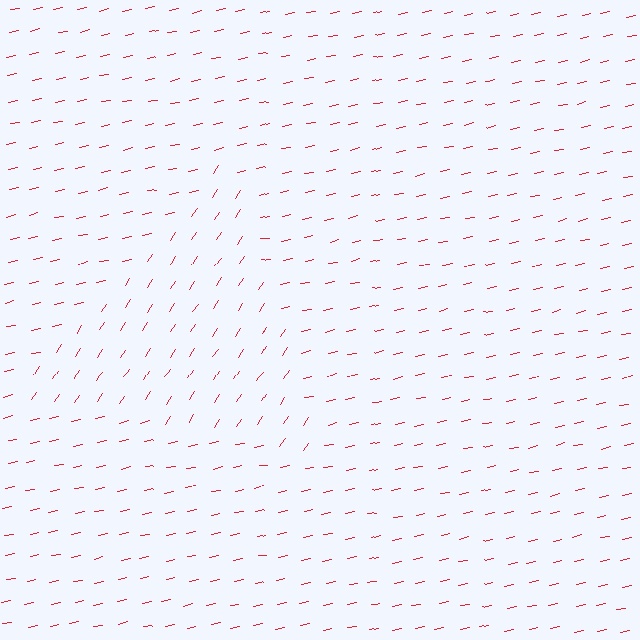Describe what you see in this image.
The image is filled with small red line segments. A triangle region in the image has lines oriented differently from the surrounding lines, creating a visible texture boundary.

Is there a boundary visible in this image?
Yes, there is a texture boundary formed by a change in line orientation.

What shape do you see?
I see a triangle.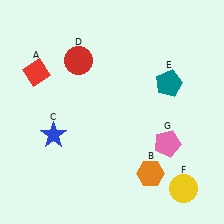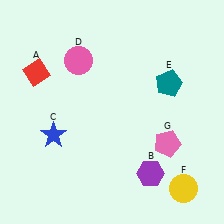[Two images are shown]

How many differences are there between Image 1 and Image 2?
There are 2 differences between the two images.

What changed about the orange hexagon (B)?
In Image 1, B is orange. In Image 2, it changed to purple.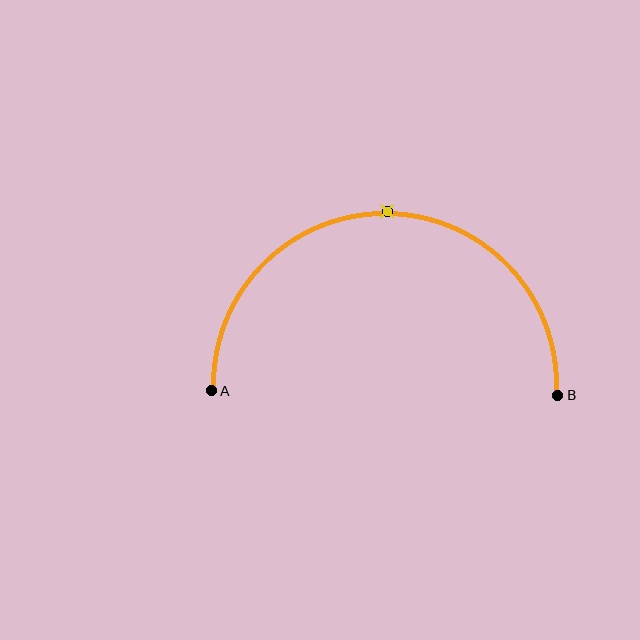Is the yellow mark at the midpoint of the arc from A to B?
Yes. The yellow mark lies on the arc at equal arc-length from both A and B — it is the arc midpoint.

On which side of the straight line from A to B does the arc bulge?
The arc bulges above the straight line connecting A and B.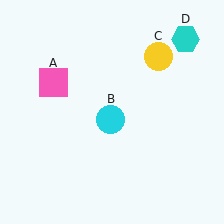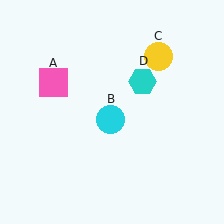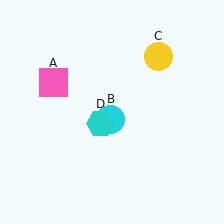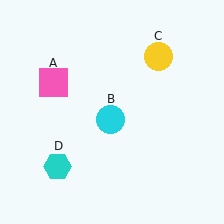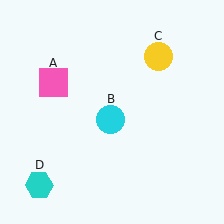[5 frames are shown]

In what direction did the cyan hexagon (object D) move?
The cyan hexagon (object D) moved down and to the left.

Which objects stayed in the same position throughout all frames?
Pink square (object A) and cyan circle (object B) and yellow circle (object C) remained stationary.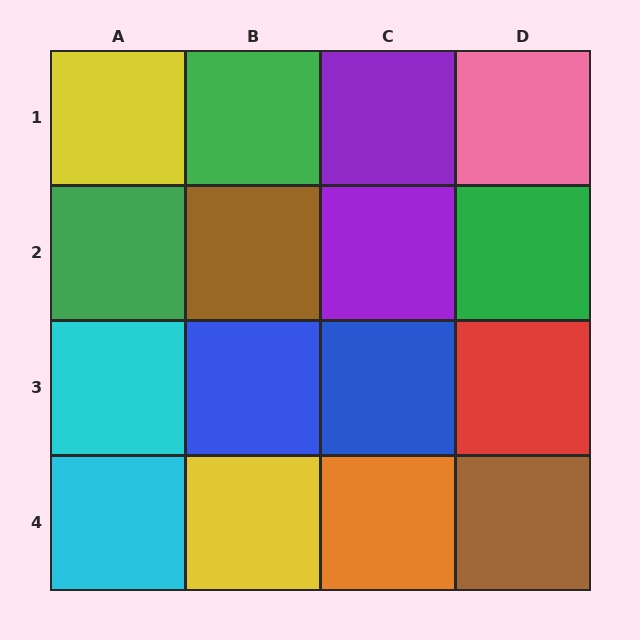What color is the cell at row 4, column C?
Orange.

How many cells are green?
3 cells are green.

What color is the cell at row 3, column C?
Blue.